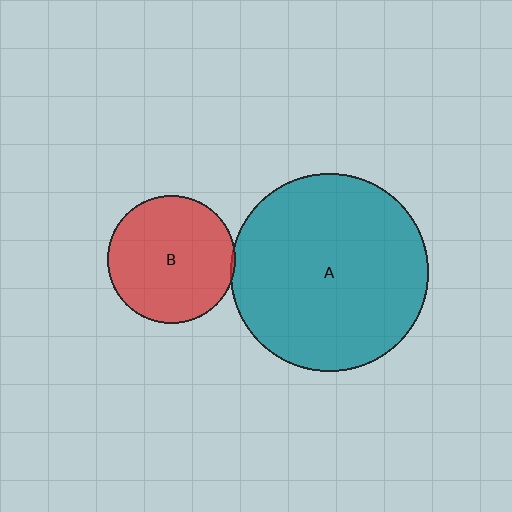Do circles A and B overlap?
Yes.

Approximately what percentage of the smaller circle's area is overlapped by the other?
Approximately 5%.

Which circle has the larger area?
Circle A (teal).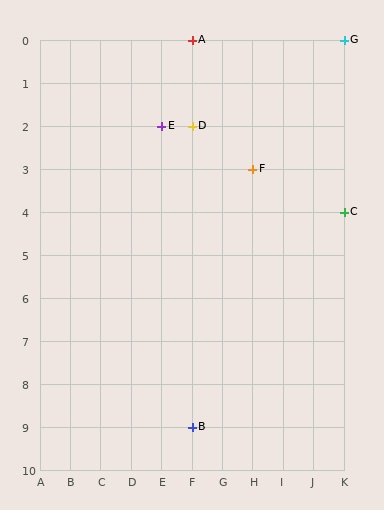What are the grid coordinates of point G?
Point G is at grid coordinates (K, 0).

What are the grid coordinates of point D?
Point D is at grid coordinates (F, 2).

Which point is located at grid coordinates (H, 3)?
Point F is at (H, 3).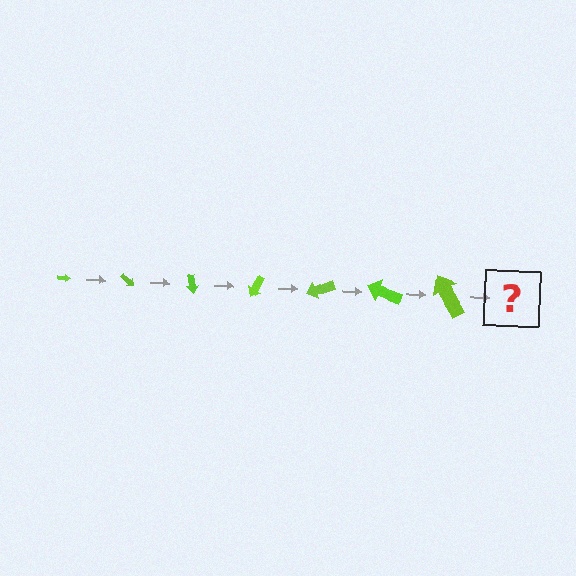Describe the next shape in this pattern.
It should be an arrow, larger than the previous one and rotated 280 degrees from the start.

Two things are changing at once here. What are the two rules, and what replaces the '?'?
The two rules are that the arrow grows larger each step and it rotates 40 degrees each step. The '?' should be an arrow, larger than the previous one and rotated 280 degrees from the start.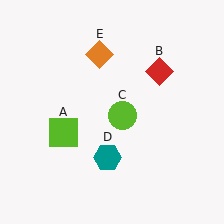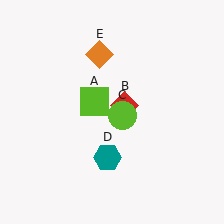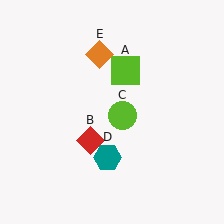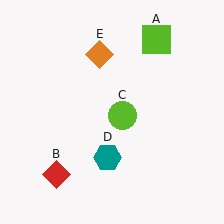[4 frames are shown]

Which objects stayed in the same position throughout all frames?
Lime circle (object C) and teal hexagon (object D) and orange diamond (object E) remained stationary.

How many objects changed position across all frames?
2 objects changed position: lime square (object A), red diamond (object B).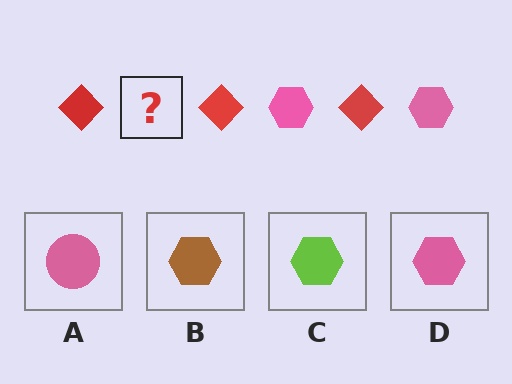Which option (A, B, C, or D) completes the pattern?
D.